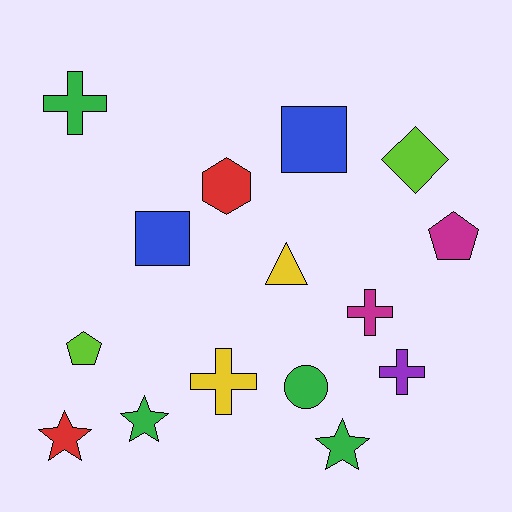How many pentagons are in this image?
There are 2 pentagons.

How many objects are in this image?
There are 15 objects.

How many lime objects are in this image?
There are 2 lime objects.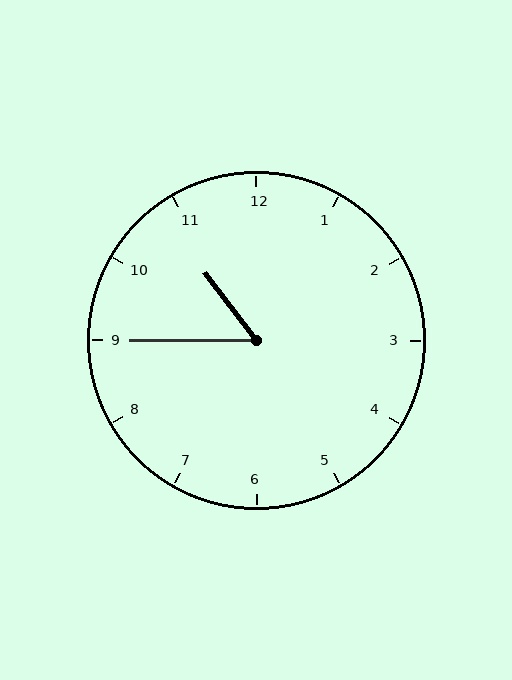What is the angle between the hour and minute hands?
Approximately 52 degrees.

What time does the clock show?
10:45.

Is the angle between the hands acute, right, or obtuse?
It is acute.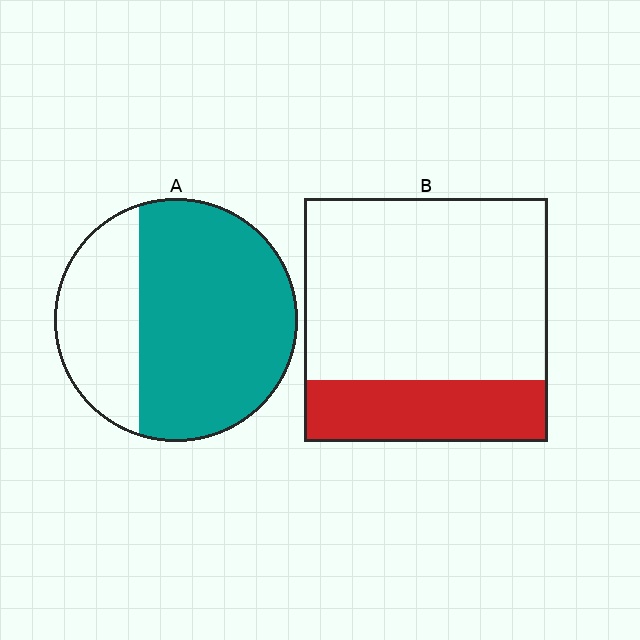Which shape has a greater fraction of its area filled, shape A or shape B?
Shape A.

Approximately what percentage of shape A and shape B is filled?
A is approximately 70% and B is approximately 25%.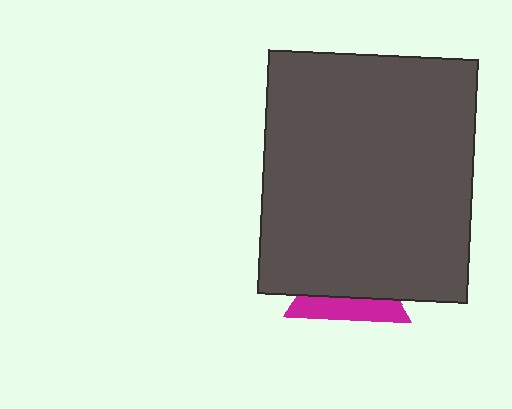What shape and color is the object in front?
The object in front is a dark gray rectangle.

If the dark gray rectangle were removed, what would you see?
You would see the complete magenta triangle.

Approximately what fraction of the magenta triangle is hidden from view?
Roughly 64% of the magenta triangle is hidden behind the dark gray rectangle.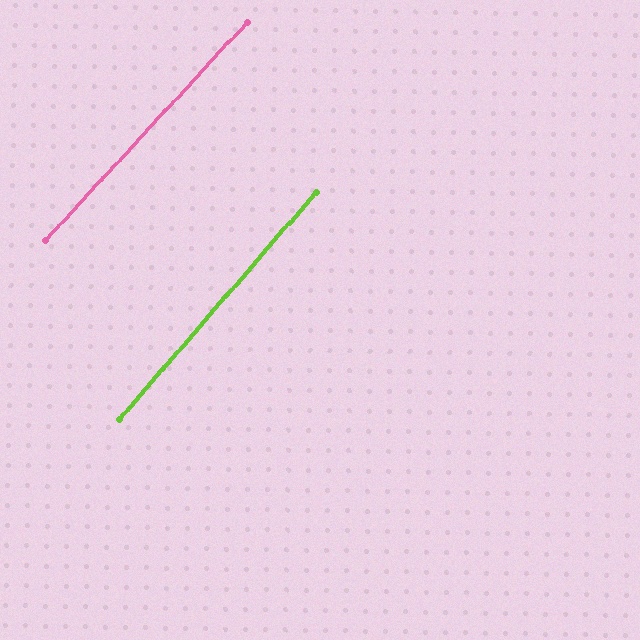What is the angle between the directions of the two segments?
Approximately 2 degrees.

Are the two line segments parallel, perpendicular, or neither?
Parallel — their directions differ by only 1.9°.